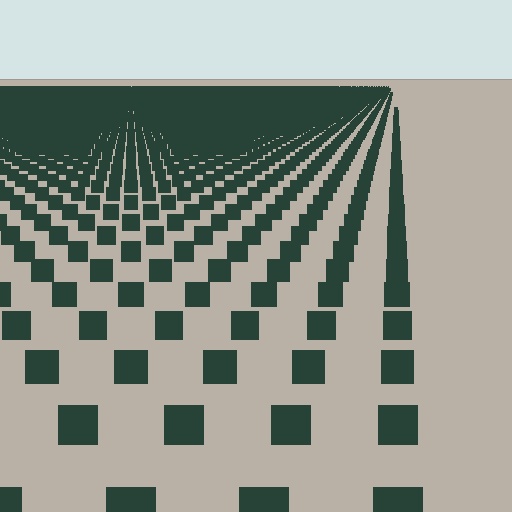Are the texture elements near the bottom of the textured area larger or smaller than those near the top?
Larger. Near the bottom, elements are closer to the viewer and appear at a bigger on-screen size.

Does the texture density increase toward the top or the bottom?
Density increases toward the top.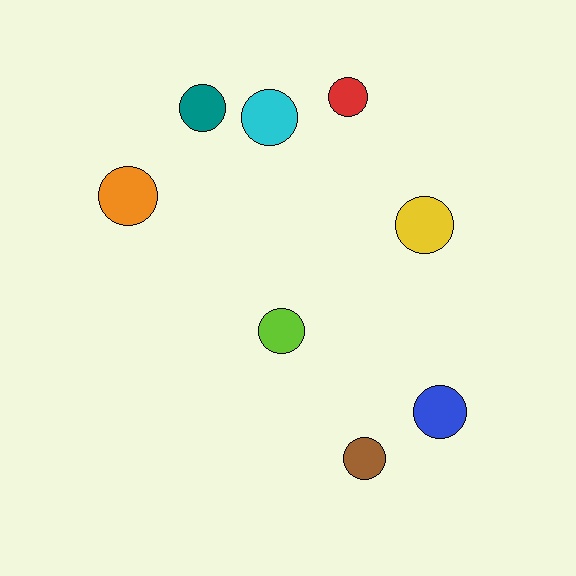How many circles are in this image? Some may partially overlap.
There are 8 circles.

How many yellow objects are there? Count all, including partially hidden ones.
There is 1 yellow object.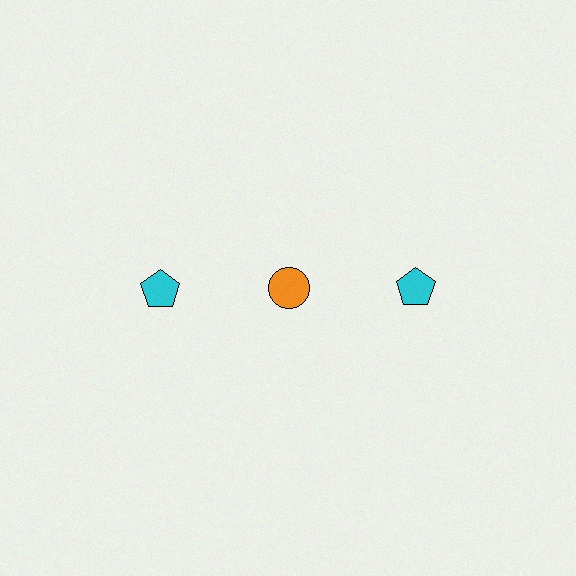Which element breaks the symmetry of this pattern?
The orange circle in the top row, second from left column breaks the symmetry. All other shapes are cyan pentagons.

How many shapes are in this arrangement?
There are 3 shapes arranged in a grid pattern.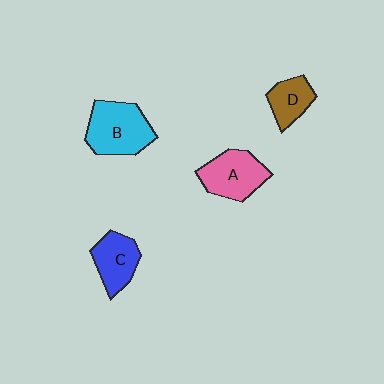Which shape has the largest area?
Shape B (cyan).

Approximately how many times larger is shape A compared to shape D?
Approximately 1.5 times.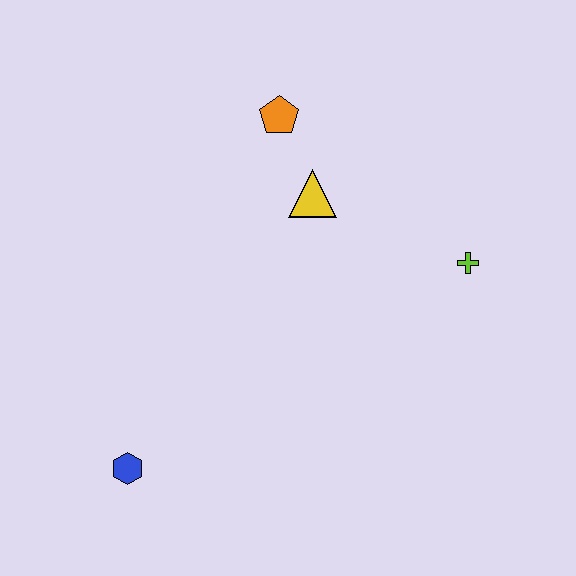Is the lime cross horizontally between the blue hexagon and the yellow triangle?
No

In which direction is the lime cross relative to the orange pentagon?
The lime cross is to the right of the orange pentagon.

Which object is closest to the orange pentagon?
The yellow triangle is closest to the orange pentagon.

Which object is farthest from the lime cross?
The blue hexagon is farthest from the lime cross.